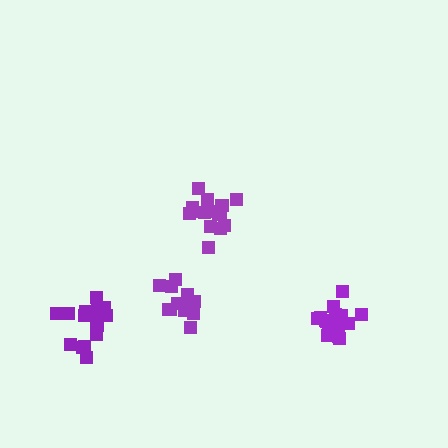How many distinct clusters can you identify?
There are 4 distinct clusters.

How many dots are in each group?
Group 1: 16 dots, Group 2: 14 dots, Group 3: 17 dots, Group 4: 18 dots (65 total).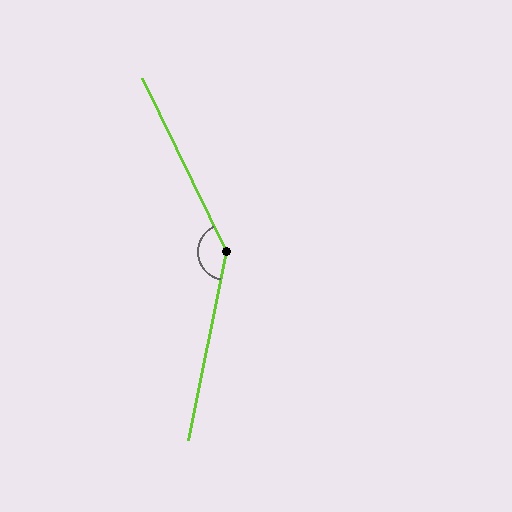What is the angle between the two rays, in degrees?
Approximately 143 degrees.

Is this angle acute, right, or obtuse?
It is obtuse.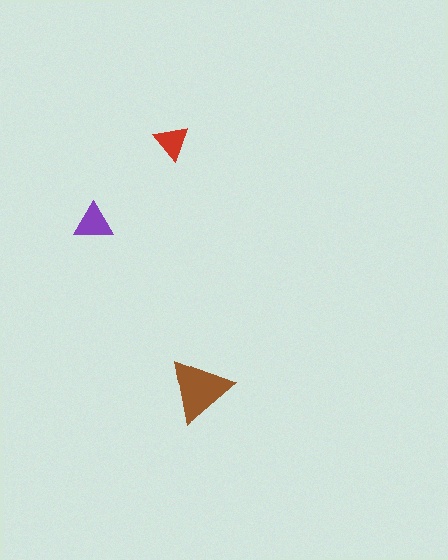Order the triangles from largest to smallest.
the brown one, the purple one, the red one.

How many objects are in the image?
There are 3 objects in the image.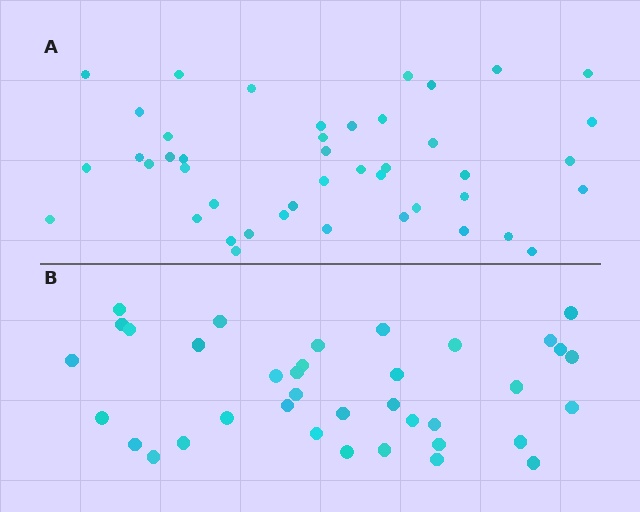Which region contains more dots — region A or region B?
Region A (the top region) has more dots.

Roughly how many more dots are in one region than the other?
Region A has roughly 8 or so more dots than region B.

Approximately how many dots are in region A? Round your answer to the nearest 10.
About 40 dots. (The exact count is 44, which rounds to 40.)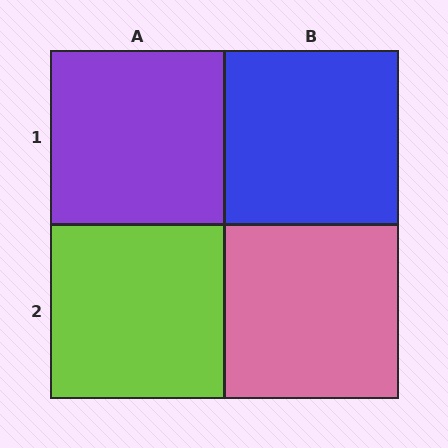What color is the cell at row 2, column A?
Lime.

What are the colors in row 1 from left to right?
Purple, blue.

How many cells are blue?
1 cell is blue.